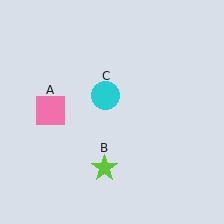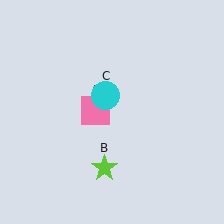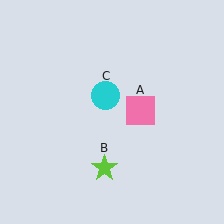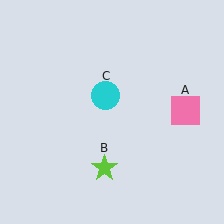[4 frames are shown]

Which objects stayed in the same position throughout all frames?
Lime star (object B) and cyan circle (object C) remained stationary.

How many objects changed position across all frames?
1 object changed position: pink square (object A).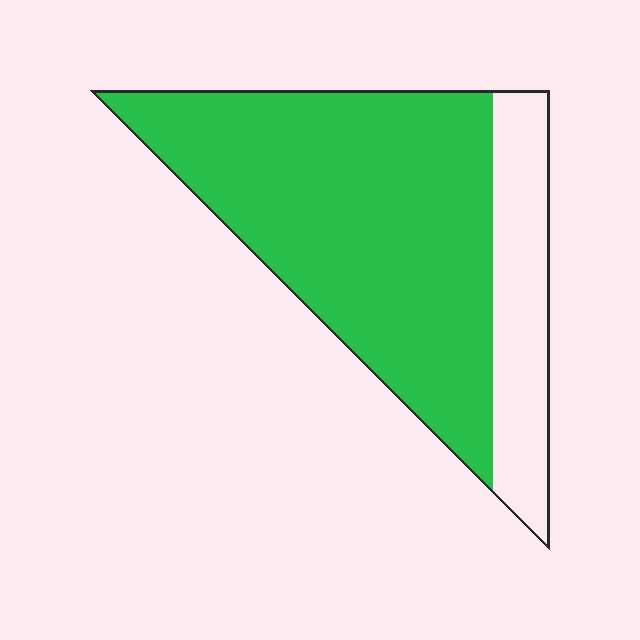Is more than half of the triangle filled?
Yes.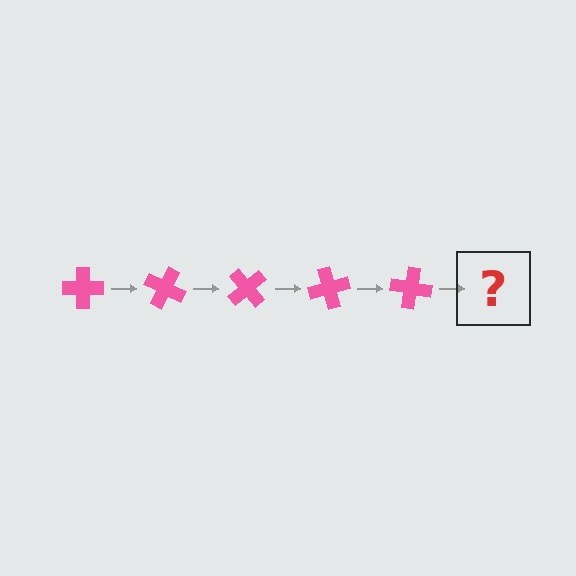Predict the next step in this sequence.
The next step is a pink cross rotated 125 degrees.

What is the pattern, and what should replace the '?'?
The pattern is that the cross rotates 25 degrees each step. The '?' should be a pink cross rotated 125 degrees.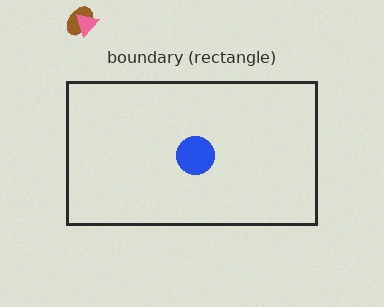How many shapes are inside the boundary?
1 inside, 2 outside.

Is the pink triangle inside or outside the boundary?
Outside.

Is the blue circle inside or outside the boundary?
Inside.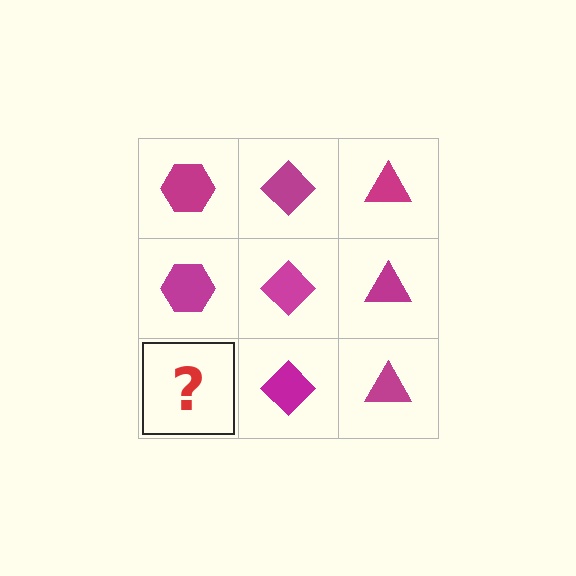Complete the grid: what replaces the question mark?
The question mark should be replaced with a magenta hexagon.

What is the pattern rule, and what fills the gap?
The rule is that each column has a consistent shape. The gap should be filled with a magenta hexagon.